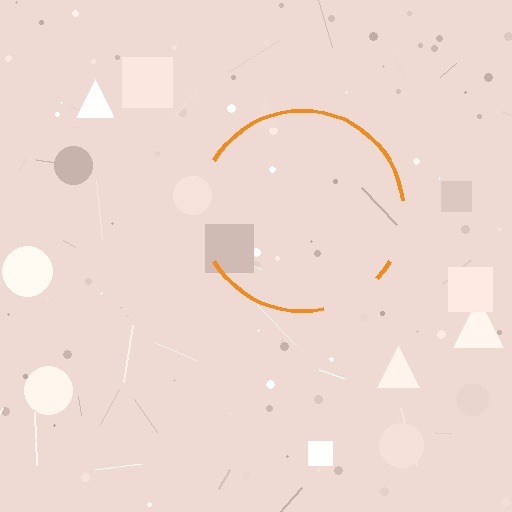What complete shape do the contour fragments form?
The contour fragments form a circle.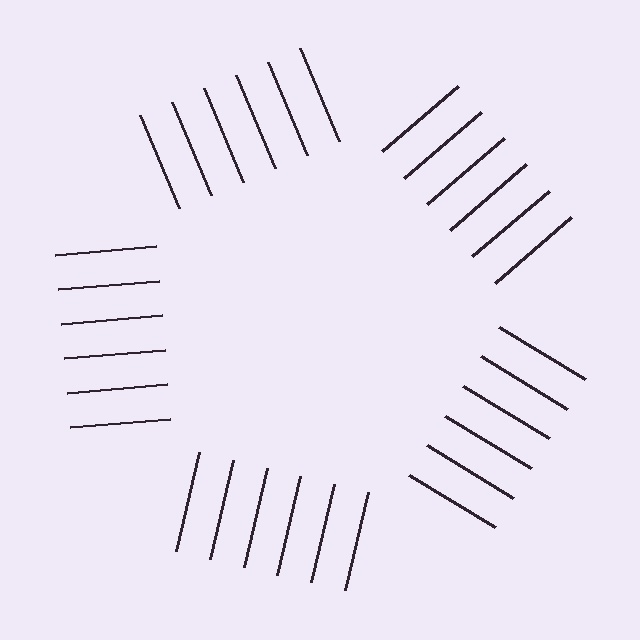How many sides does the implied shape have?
5 sides — the line-ends trace a pentagon.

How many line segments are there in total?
30 — 6 along each of the 5 edges.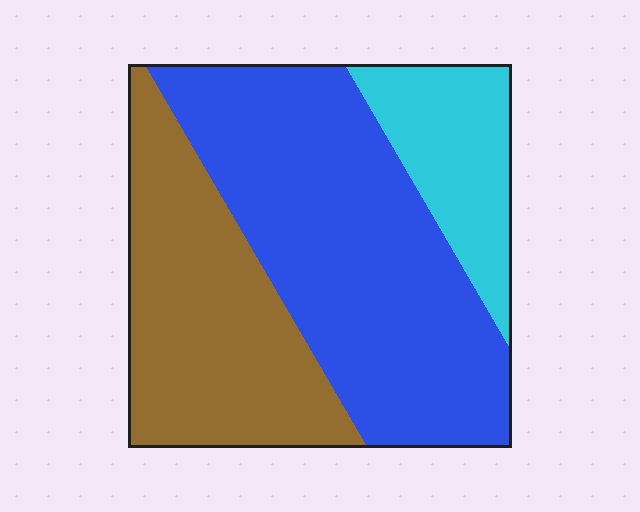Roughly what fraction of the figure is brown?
Brown covers 33% of the figure.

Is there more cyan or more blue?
Blue.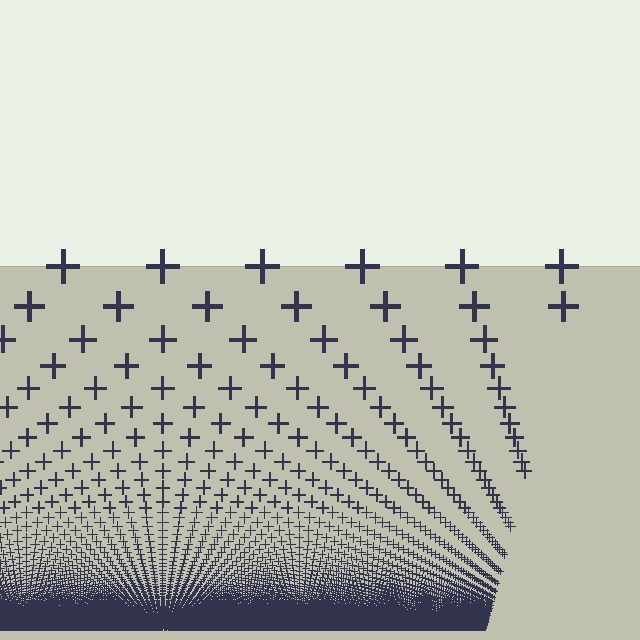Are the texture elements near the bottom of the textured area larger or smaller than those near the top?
Smaller. The gradient is inverted — elements near the bottom are smaller and denser.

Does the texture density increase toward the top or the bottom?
Density increases toward the bottom.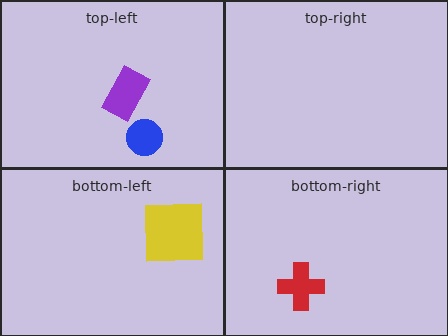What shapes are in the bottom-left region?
The yellow square.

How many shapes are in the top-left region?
2.